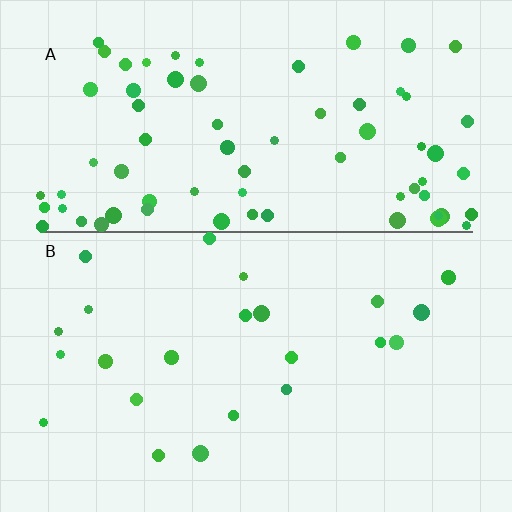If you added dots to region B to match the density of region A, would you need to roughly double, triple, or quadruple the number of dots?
Approximately triple.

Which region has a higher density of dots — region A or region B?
A (the top).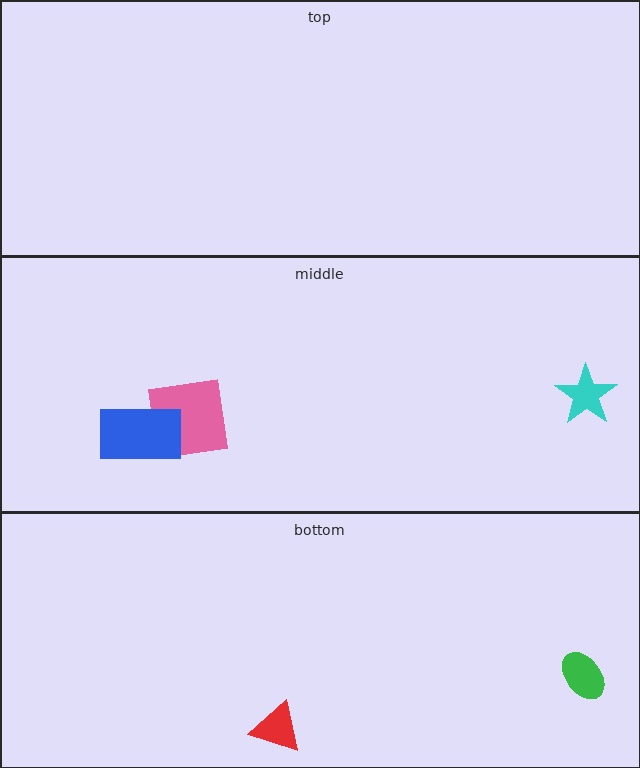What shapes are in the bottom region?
The green ellipse, the red triangle.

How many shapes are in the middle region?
3.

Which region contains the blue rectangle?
The middle region.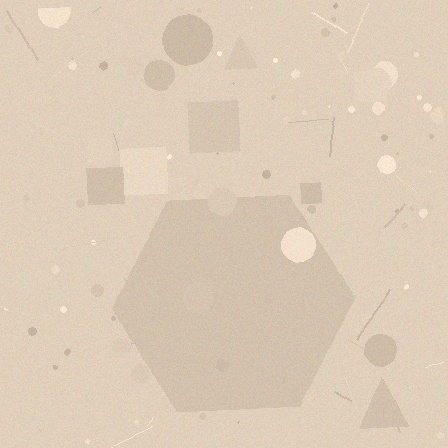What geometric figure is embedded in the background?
A hexagon is embedded in the background.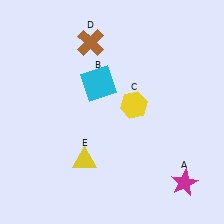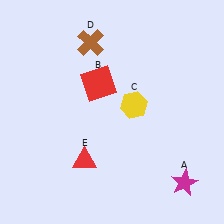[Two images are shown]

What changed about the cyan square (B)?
In Image 1, B is cyan. In Image 2, it changed to red.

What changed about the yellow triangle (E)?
In Image 1, E is yellow. In Image 2, it changed to red.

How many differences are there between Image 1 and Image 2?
There are 2 differences between the two images.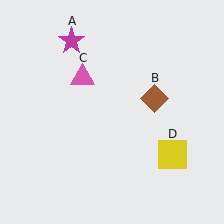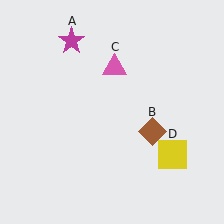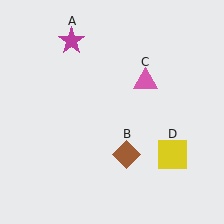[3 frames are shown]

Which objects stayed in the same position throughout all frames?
Magenta star (object A) and yellow square (object D) remained stationary.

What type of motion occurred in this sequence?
The brown diamond (object B), pink triangle (object C) rotated clockwise around the center of the scene.